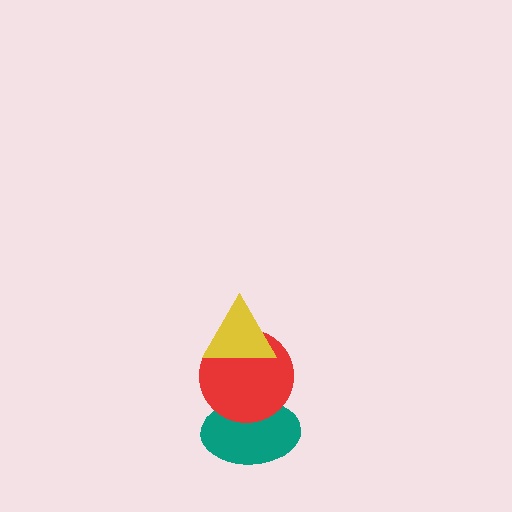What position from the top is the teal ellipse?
The teal ellipse is 3rd from the top.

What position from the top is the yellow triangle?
The yellow triangle is 1st from the top.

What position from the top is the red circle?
The red circle is 2nd from the top.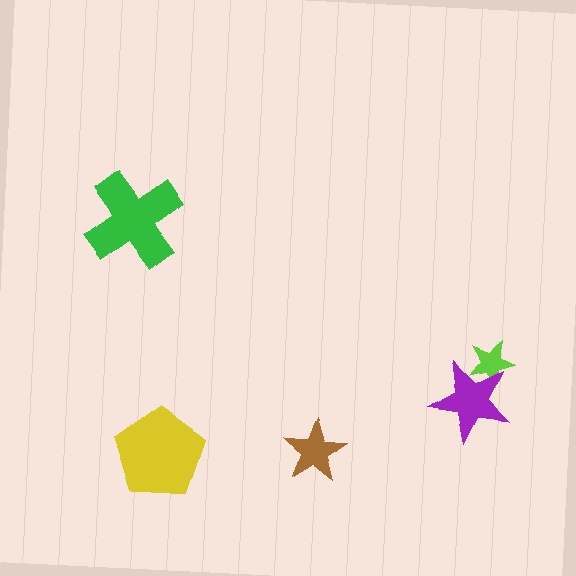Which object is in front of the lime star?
The purple star is in front of the lime star.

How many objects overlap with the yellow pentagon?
0 objects overlap with the yellow pentagon.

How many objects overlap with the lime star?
1 object overlaps with the lime star.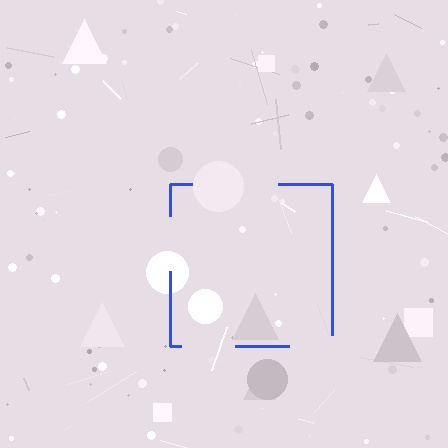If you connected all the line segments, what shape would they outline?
They would outline a square.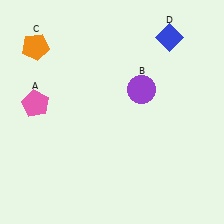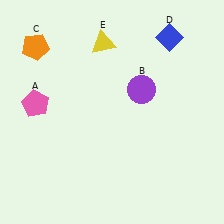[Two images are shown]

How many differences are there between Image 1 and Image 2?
There is 1 difference between the two images.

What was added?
A yellow triangle (E) was added in Image 2.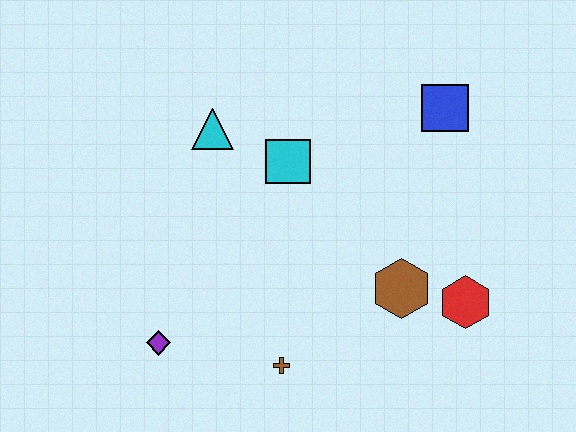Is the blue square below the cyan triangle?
No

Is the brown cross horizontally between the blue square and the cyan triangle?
Yes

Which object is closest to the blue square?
The cyan square is closest to the blue square.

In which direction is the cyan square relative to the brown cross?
The cyan square is above the brown cross.